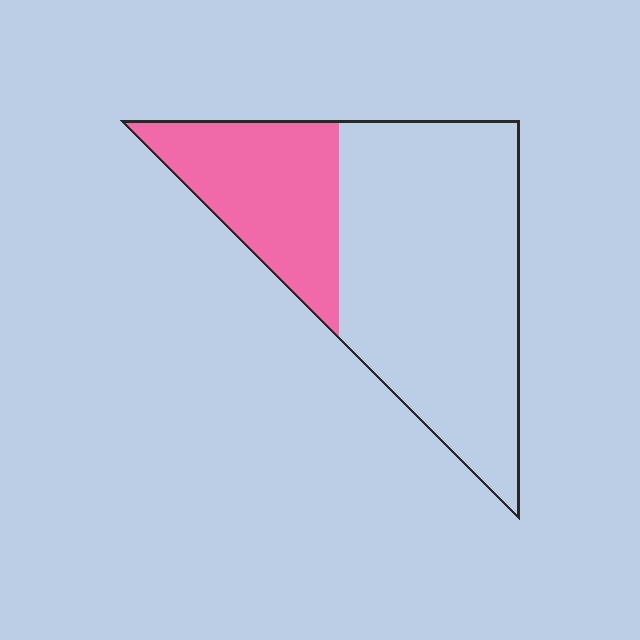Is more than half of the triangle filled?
No.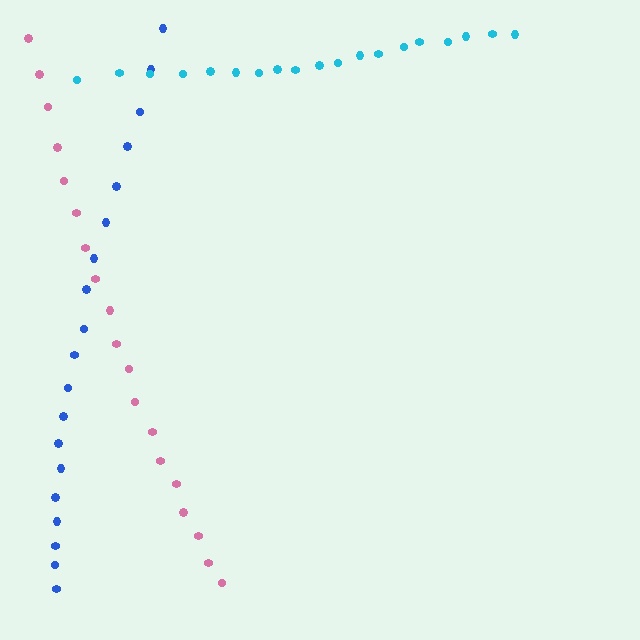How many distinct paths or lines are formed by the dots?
There are 3 distinct paths.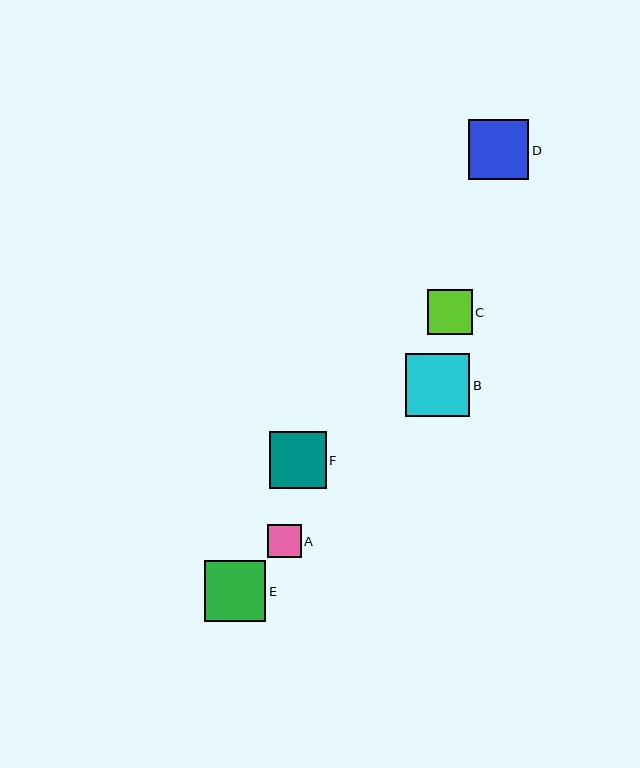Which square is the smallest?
Square A is the smallest with a size of approximately 33 pixels.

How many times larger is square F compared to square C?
Square F is approximately 1.3 times the size of square C.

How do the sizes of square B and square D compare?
Square B and square D are approximately the same size.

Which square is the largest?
Square B is the largest with a size of approximately 64 pixels.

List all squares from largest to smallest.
From largest to smallest: B, E, D, F, C, A.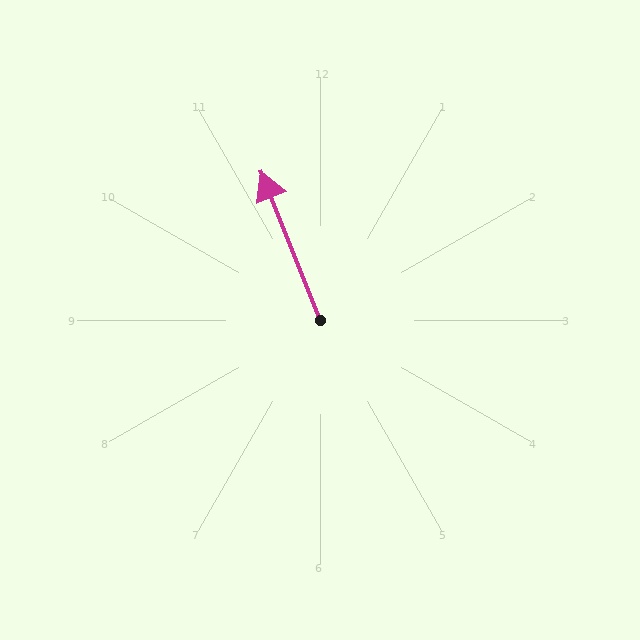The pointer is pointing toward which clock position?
Roughly 11 o'clock.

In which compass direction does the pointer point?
North.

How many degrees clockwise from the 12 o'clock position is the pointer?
Approximately 338 degrees.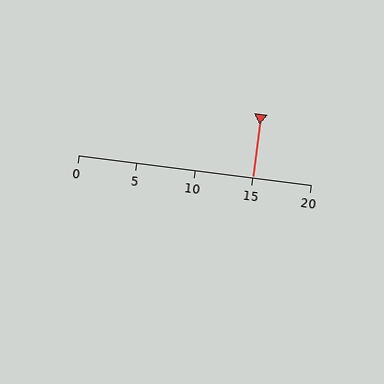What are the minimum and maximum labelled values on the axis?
The axis runs from 0 to 20.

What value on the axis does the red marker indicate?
The marker indicates approximately 15.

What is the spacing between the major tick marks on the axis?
The major ticks are spaced 5 apart.